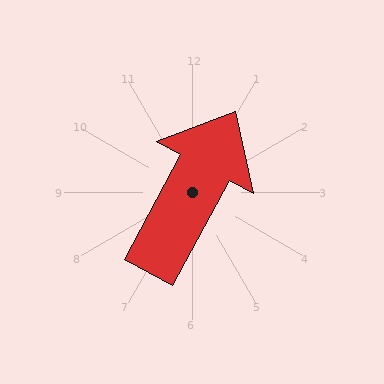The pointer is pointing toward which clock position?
Roughly 1 o'clock.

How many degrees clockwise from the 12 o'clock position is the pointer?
Approximately 28 degrees.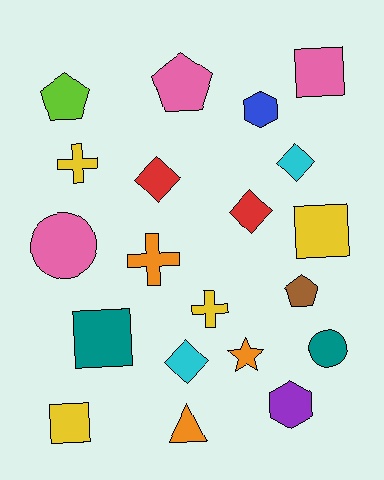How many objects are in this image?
There are 20 objects.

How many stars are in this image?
There is 1 star.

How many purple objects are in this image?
There is 1 purple object.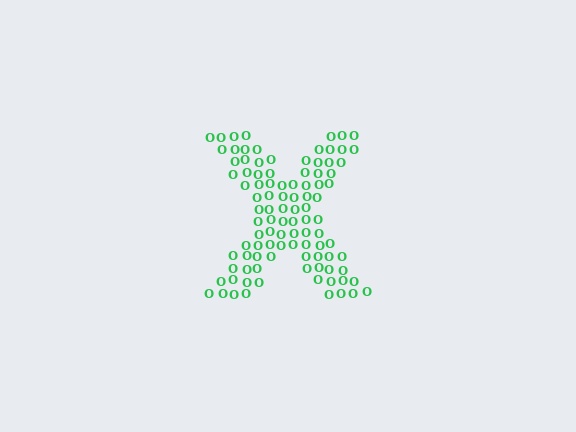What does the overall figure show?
The overall figure shows the letter X.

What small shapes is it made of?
It is made of small letter O's.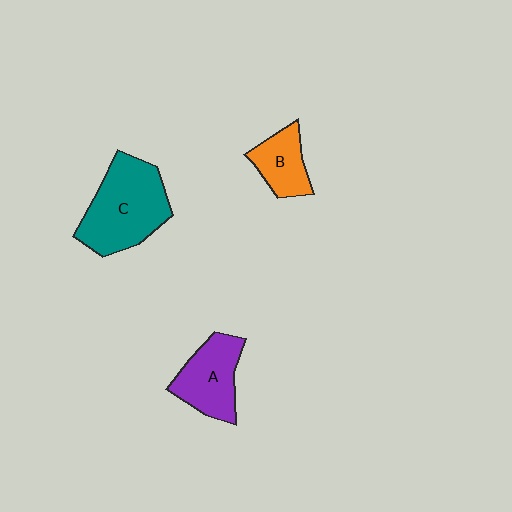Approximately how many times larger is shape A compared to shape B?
Approximately 1.4 times.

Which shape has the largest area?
Shape C (teal).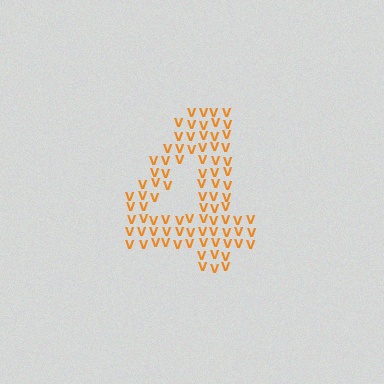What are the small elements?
The small elements are letter V's.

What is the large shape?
The large shape is the digit 4.